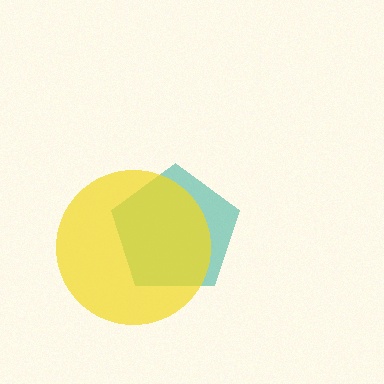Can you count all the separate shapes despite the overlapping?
Yes, there are 2 separate shapes.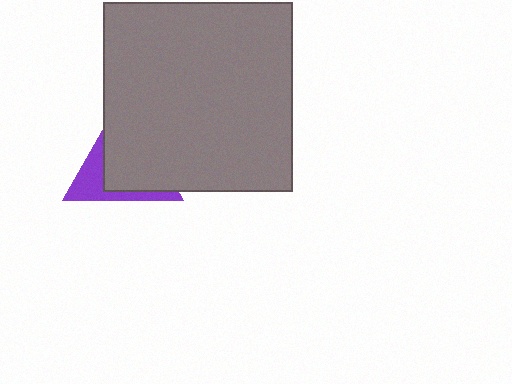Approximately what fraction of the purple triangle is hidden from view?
Roughly 65% of the purple triangle is hidden behind the gray square.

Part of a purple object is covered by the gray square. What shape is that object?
It is a triangle.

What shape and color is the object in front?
The object in front is a gray square.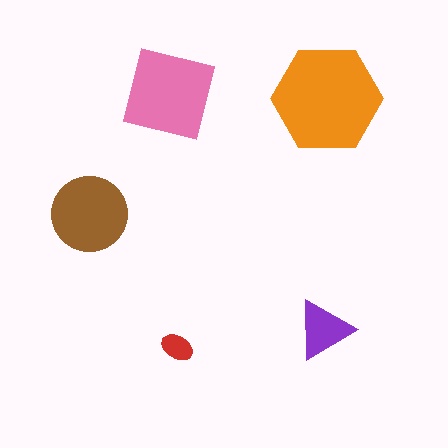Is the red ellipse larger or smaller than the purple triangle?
Smaller.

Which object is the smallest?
The red ellipse.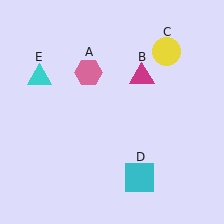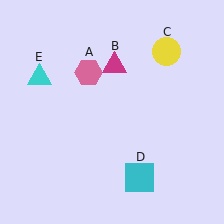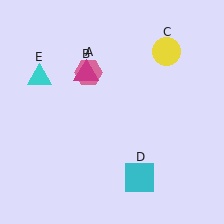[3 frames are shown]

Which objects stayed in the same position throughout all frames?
Pink hexagon (object A) and yellow circle (object C) and cyan square (object D) and cyan triangle (object E) remained stationary.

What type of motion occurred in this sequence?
The magenta triangle (object B) rotated counterclockwise around the center of the scene.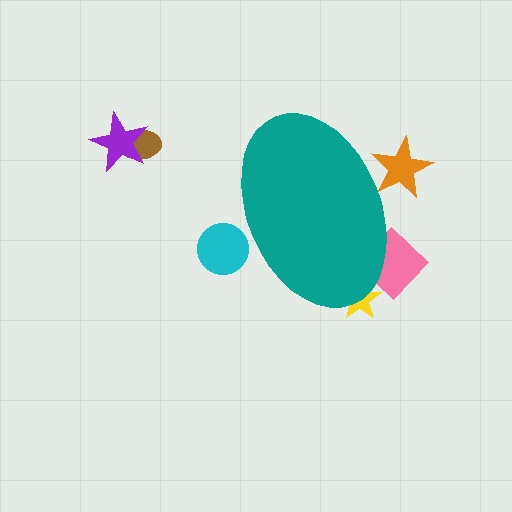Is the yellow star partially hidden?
Yes, the yellow star is partially hidden behind the teal ellipse.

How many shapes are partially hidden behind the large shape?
4 shapes are partially hidden.